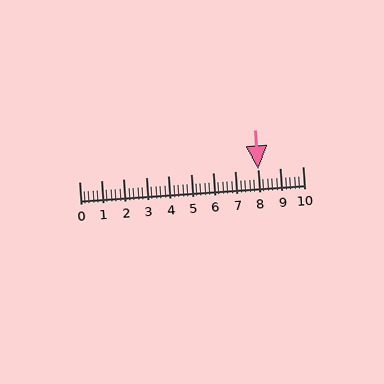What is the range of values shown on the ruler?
The ruler shows values from 0 to 10.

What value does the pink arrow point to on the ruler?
The pink arrow points to approximately 8.0.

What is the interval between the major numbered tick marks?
The major tick marks are spaced 1 units apart.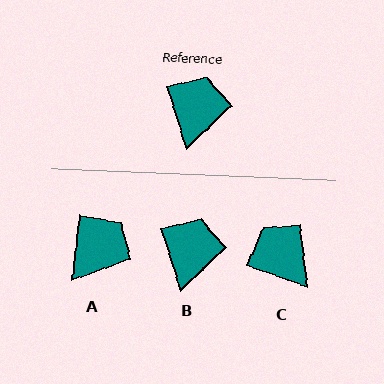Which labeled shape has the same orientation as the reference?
B.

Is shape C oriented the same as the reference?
No, it is off by about 54 degrees.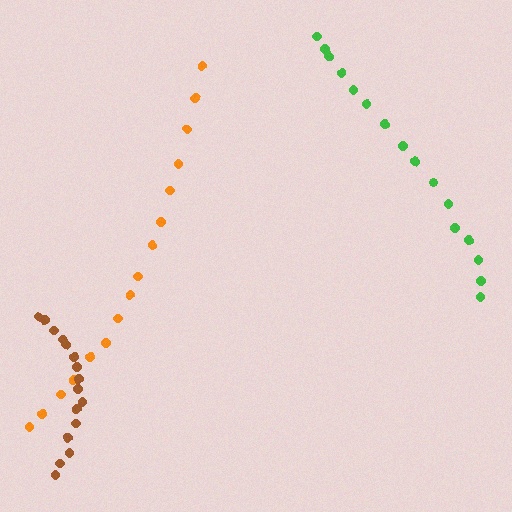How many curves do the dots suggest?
There are 3 distinct paths.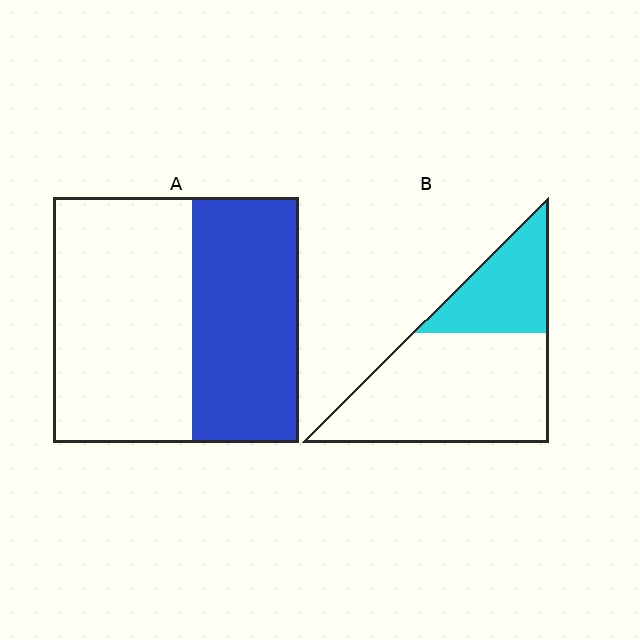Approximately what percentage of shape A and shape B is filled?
A is approximately 45% and B is approximately 30%.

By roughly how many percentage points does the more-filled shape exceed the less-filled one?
By roughly 15 percentage points (A over B).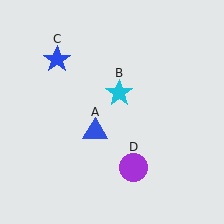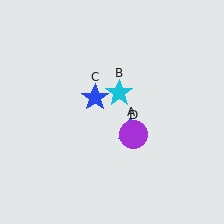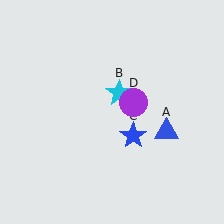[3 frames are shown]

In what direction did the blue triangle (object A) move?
The blue triangle (object A) moved right.